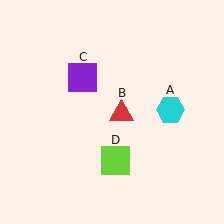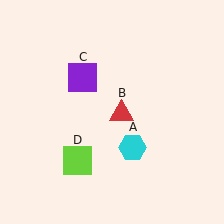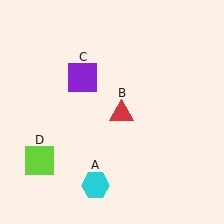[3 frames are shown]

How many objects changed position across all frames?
2 objects changed position: cyan hexagon (object A), lime square (object D).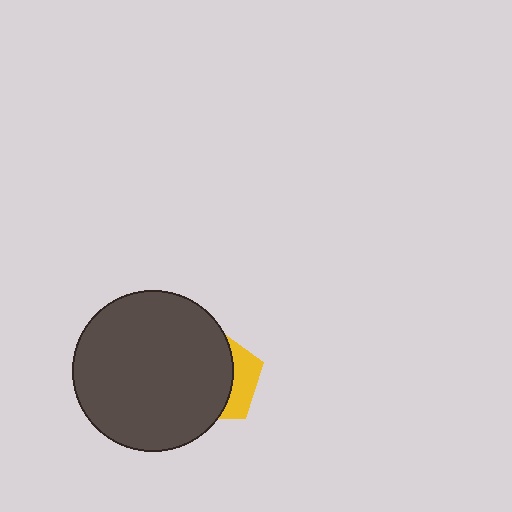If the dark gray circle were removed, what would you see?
You would see the complete yellow pentagon.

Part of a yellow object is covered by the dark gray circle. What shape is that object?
It is a pentagon.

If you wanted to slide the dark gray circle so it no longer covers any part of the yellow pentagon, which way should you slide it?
Slide it left — that is the most direct way to separate the two shapes.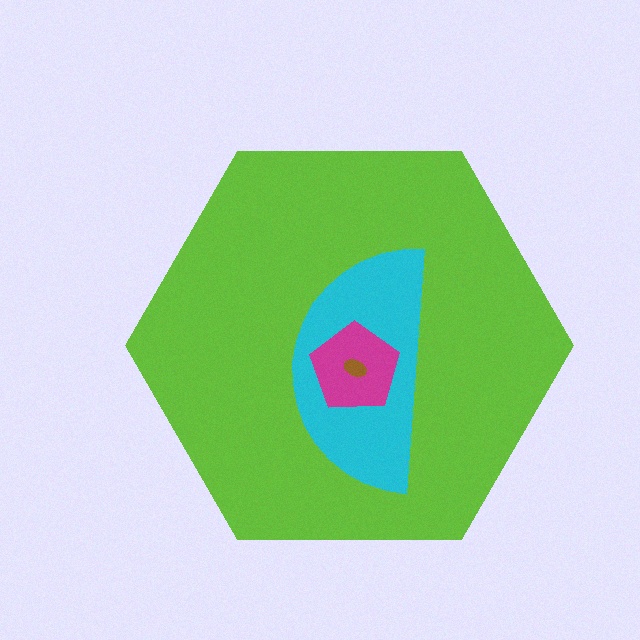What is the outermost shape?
The lime hexagon.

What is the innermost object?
The brown ellipse.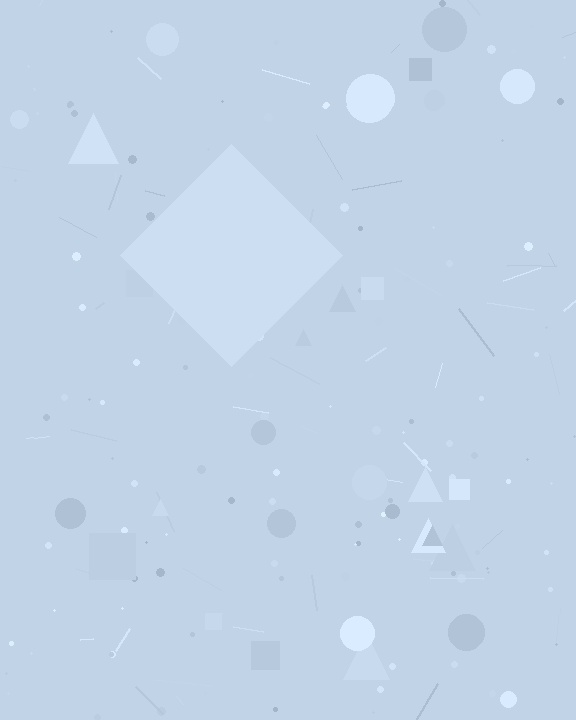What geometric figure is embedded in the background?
A diamond is embedded in the background.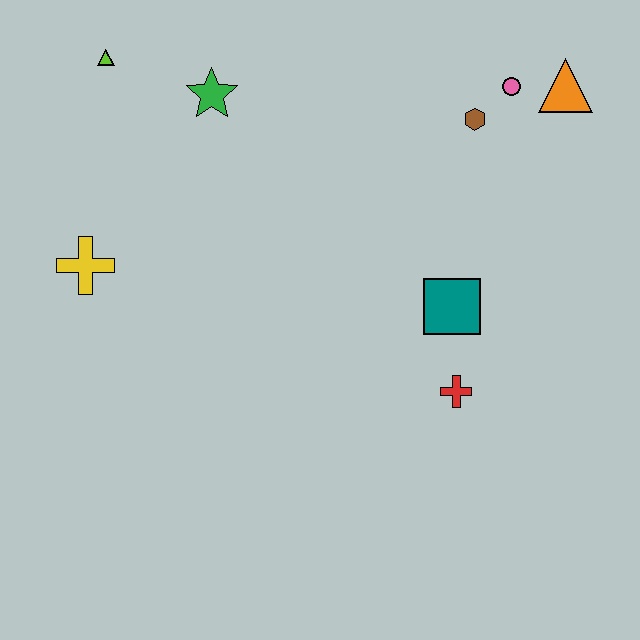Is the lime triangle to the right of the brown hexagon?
No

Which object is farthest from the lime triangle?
The red cross is farthest from the lime triangle.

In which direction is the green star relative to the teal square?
The green star is to the left of the teal square.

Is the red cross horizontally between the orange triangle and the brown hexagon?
No